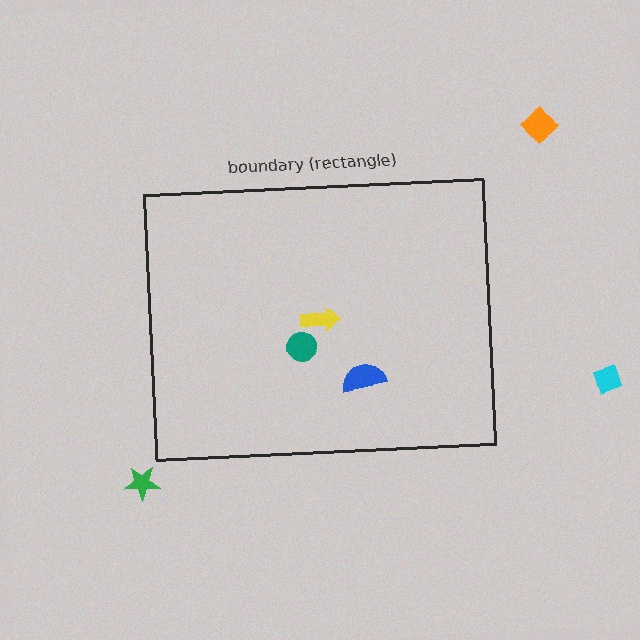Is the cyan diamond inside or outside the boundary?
Outside.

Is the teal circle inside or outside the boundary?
Inside.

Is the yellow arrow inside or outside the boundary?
Inside.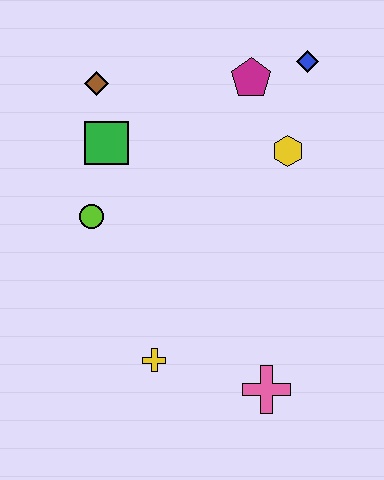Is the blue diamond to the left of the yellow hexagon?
No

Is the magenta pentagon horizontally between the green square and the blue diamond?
Yes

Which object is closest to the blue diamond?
The magenta pentagon is closest to the blue diamond.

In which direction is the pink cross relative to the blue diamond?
The pink cross is below the blue diamond.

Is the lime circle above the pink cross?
Yes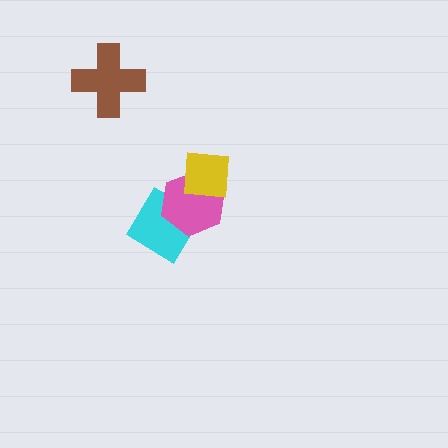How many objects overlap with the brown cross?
0 objects overlap with the brown cross.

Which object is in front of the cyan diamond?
The pink hexagon is in front of the cyan diamond.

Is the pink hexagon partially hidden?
Yes, it is partially covered by another shape.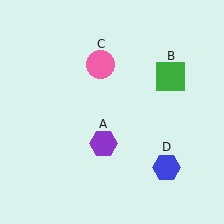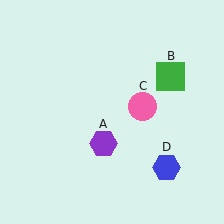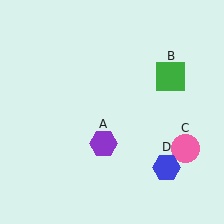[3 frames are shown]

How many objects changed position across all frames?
1 object changed position: pink circle (object C).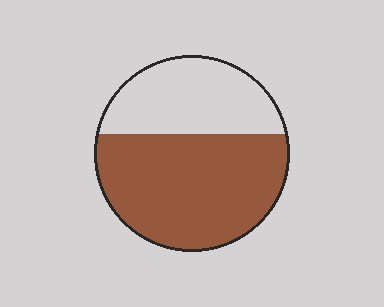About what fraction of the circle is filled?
About five eighths (5/8).